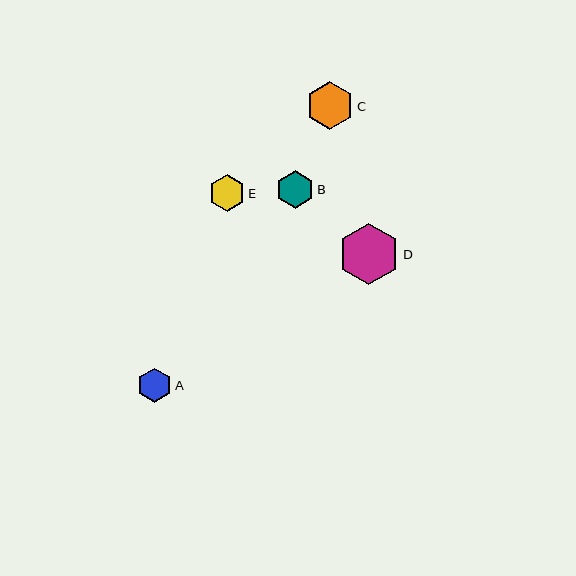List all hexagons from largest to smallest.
From largest to smallest: D, C, B, E, A.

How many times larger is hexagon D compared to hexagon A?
Hexagon D is approximately 1.8 times the size of hexagon A.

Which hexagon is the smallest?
Hexagon A is the smallest with a size of approximately 34 pixels.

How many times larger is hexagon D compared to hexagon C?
Hexagon D is approximately 1.3 times the size of hexagon C.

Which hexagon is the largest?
Hexagon D is the largest with a size of approximately 62 pixels.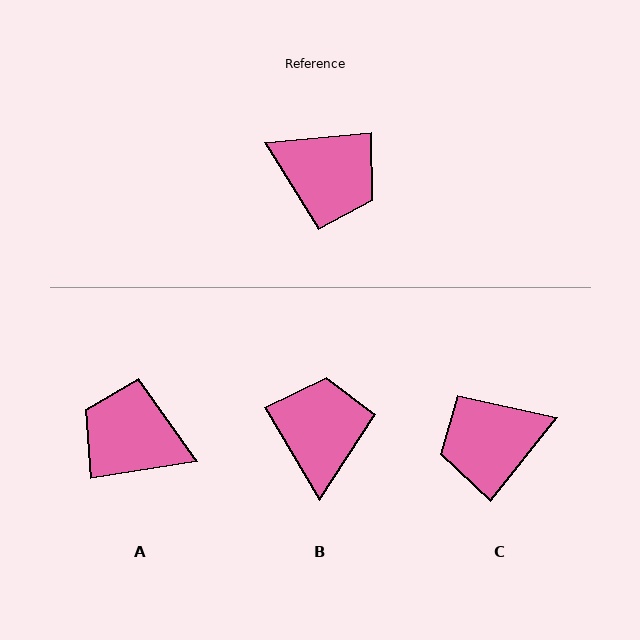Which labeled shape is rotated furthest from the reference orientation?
A, about 177 degrees away.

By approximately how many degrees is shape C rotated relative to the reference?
Approximately 134 degrees clockwise.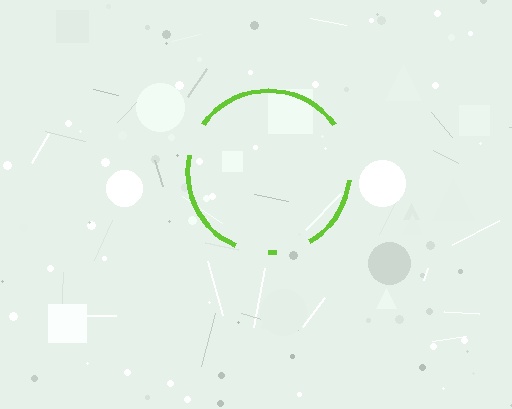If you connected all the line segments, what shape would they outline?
They would outline a circle.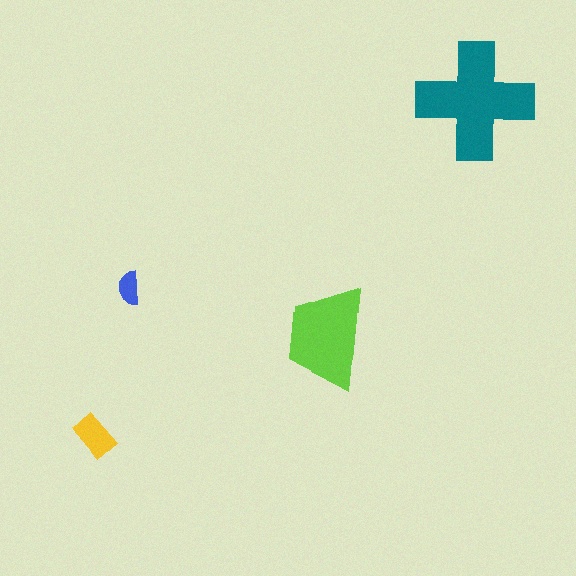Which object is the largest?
The teal cross.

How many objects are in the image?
There are 4 objects in the image.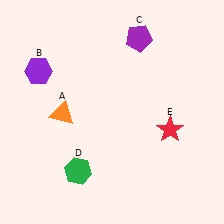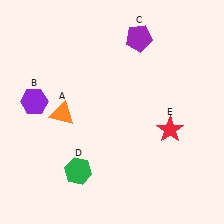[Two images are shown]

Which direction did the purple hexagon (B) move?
The purple hexagon (B) moved down.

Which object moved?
The purple hexagon (B) moved down.